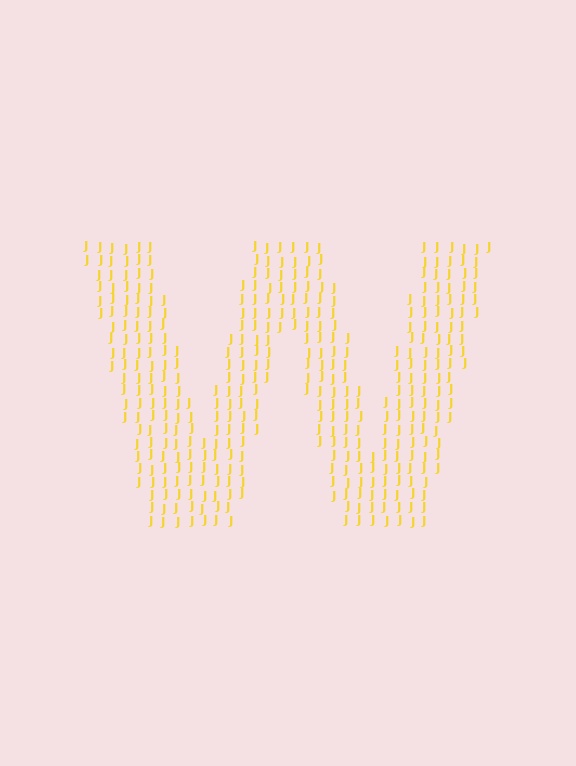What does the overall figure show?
The overall figure shows the letter W.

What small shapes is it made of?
It is made of small letter J's.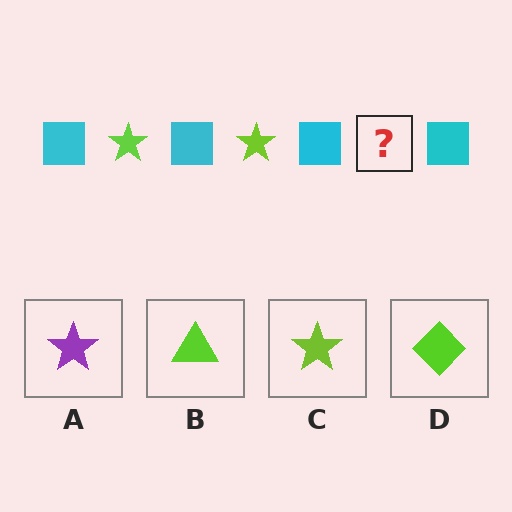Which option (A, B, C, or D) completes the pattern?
C.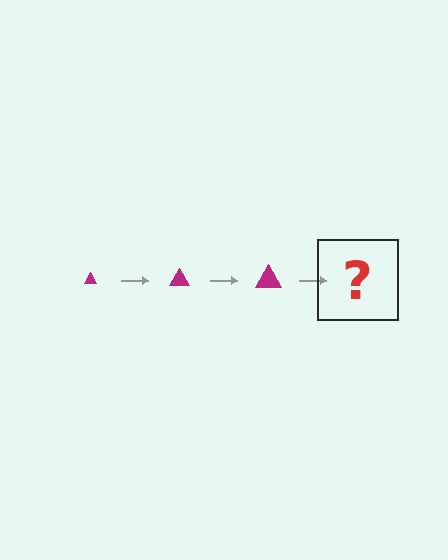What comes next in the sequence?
The next element should be a magenta triangle, larger than the previous one.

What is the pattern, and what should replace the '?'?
The pattern is that the triangle gets progressively larger each step. The '?' should be a magenta triangle, larger than the previous one.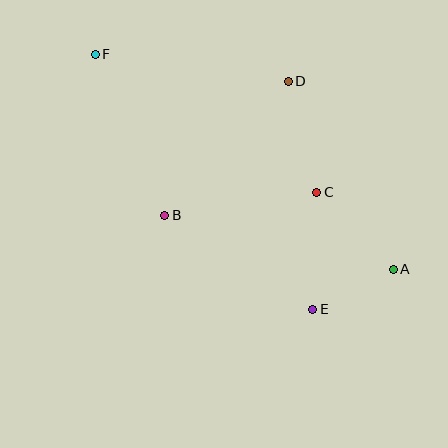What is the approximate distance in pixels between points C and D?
The distance between C and D is approximately 114 pixels.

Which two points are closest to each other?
Points A and E are closest to each other.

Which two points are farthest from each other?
Points A and F are farthest from each other.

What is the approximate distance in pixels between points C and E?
The distance between C and E is approximately 117 pixels.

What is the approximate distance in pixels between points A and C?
The distance between A and C is approximately 109 pixels.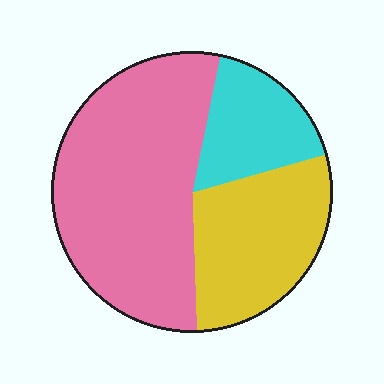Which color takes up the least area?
Cyan, at roughly 15%.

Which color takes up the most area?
Pink, at roughly 55%.